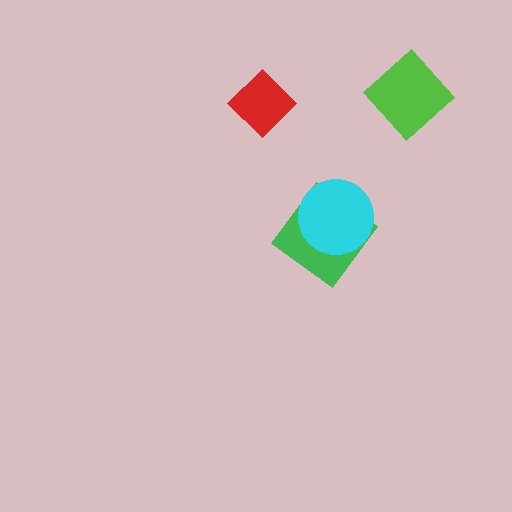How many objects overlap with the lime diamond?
0 objects overlap with the lime diamond.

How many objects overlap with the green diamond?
1 object overlaps with the green diamond.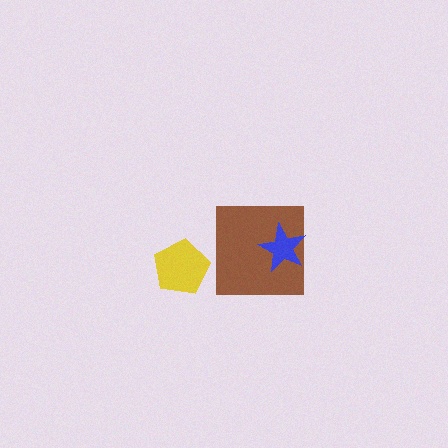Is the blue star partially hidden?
No, no other shape covers it.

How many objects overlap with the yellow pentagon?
0 objects overlap with the yellow pentagon.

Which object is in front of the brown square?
The blue star is in front of the brown square.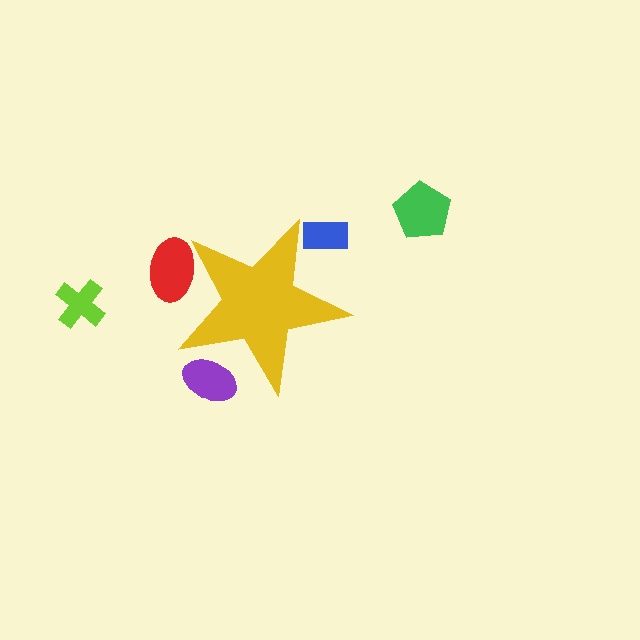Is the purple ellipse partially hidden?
Yes, the purple ellipse is partially hidden behind the yellow star.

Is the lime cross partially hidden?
No, the lime cross is fully visible.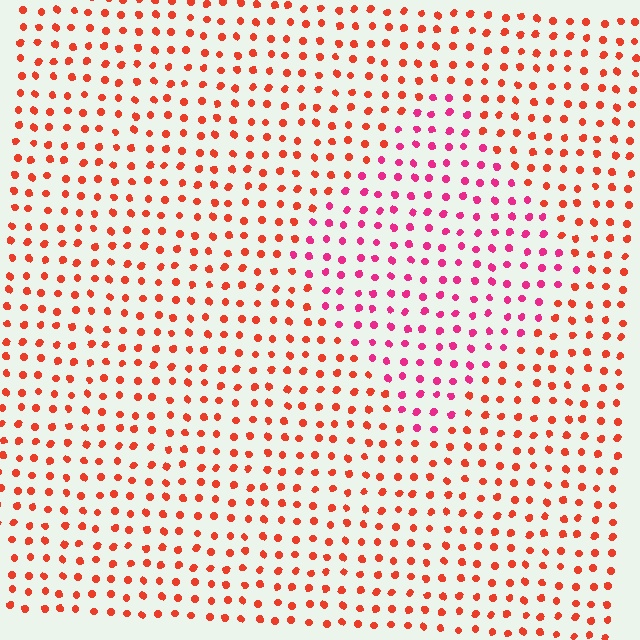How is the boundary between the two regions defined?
The boundary is defined purely by a slight shift in hue (about 37 degrees). Spacing, size, and orientation are identical on both sides.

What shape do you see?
I see a diamond.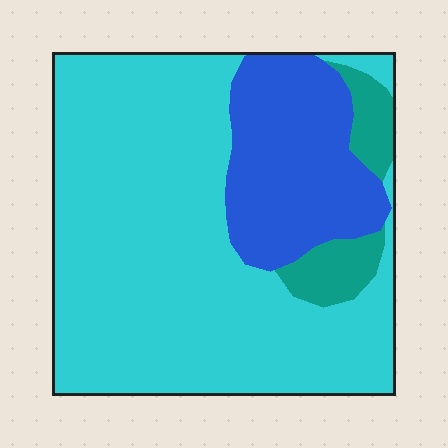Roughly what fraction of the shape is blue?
Blue covers about 20% of the shape.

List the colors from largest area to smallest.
From largest to smallest: cyan, blue, teal.